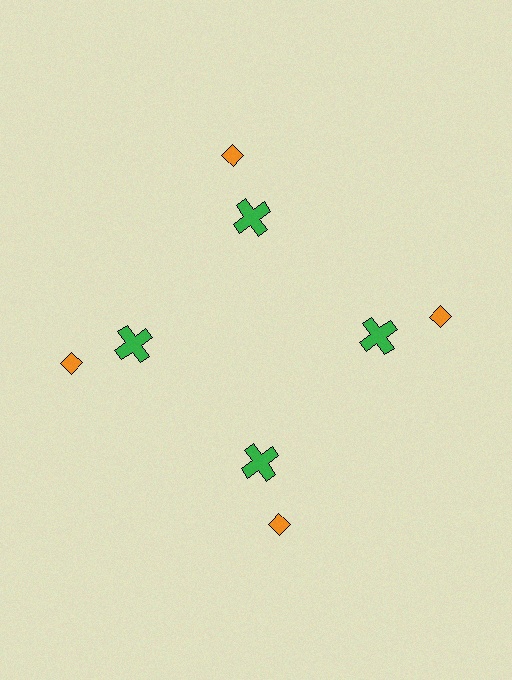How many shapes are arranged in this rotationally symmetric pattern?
There are 8 shapes, arranged in 4 groups of 2.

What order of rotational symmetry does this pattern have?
This pattern has 4-fold rotational symmetry.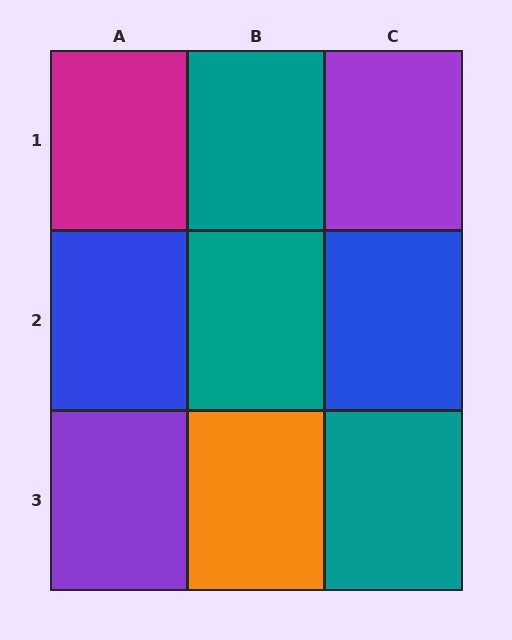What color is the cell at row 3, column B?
Orange.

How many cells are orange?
1 cell is orange.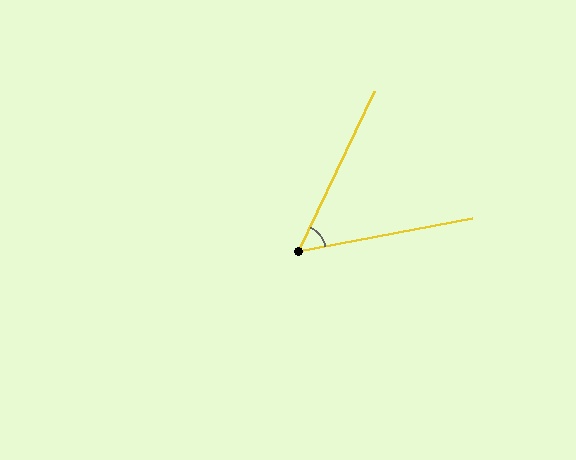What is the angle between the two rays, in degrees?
Approximately 54 degrees.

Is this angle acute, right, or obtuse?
It is acute.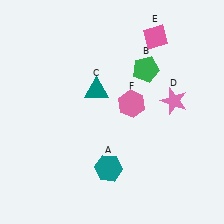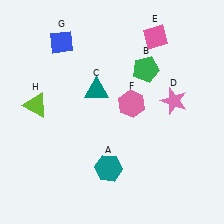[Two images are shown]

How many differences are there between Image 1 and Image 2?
There are 2 differences between the two images.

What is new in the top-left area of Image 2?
A blue diamond (G) was added in the top-left area of Image 2.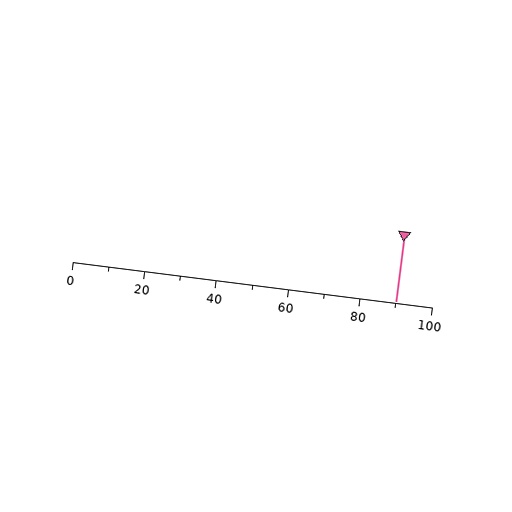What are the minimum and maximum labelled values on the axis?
The axis runs from 0 to 100.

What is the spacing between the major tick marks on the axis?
The major ticks are spaced 20 apart.